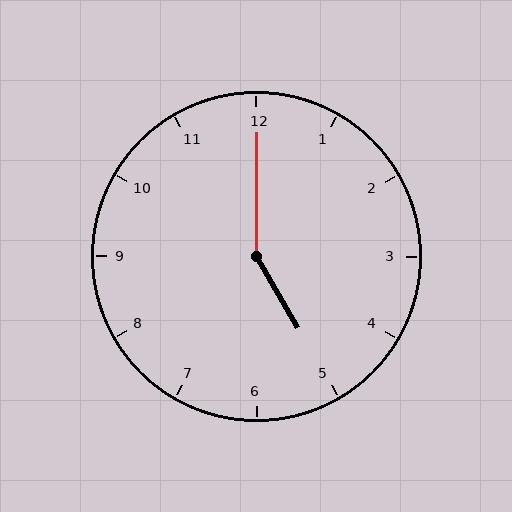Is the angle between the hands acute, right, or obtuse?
It is obtuse.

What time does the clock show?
5:00.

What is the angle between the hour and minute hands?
Approximately 150 degrees.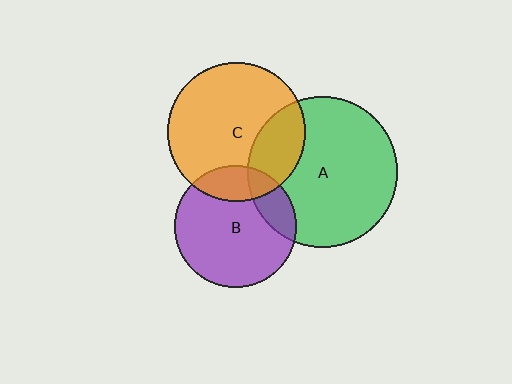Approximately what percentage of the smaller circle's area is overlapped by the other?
Approximately 20%.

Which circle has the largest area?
Circle A (green).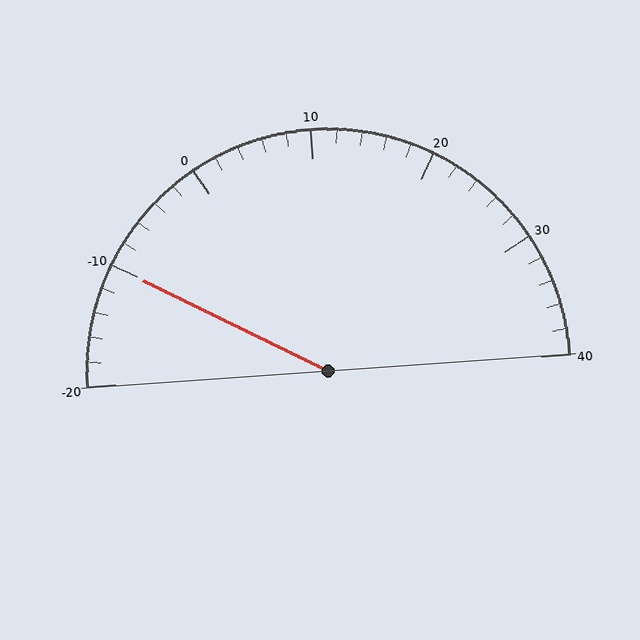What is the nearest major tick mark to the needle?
The nearest major tick mark is -10.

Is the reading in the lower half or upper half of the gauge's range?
The reading is in the lower half of the range (-20 to 40).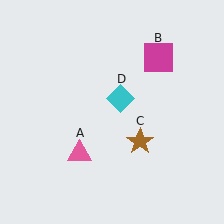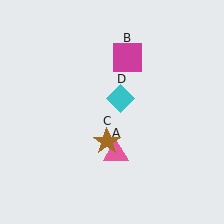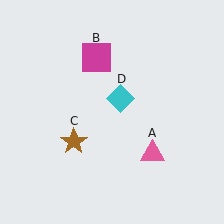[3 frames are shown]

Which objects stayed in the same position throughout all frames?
Cyan diamond (object D) remained stationary.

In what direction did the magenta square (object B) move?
The magenta square (object B) moved left.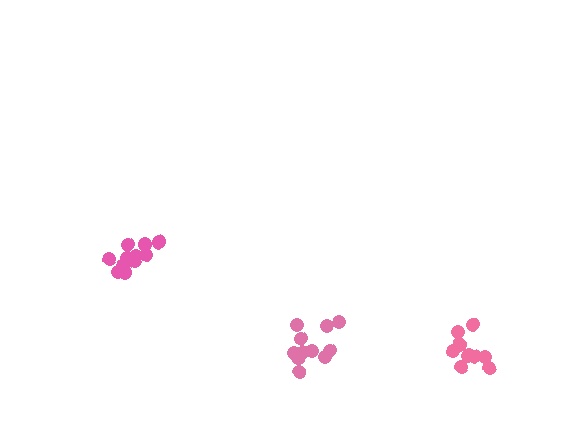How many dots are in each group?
Group 1: 11 dots, Group 2: 11 dots, Group 3: 10 dots (32 total).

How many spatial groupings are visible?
There are 3 spatial groupings.